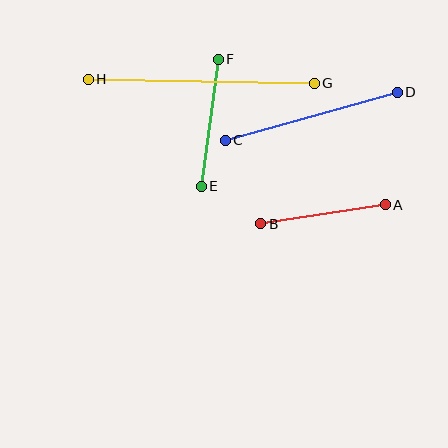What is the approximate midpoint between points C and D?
The midpoint is at approximately (311, 116) pixels.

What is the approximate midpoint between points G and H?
The midpoint is at approximately (201, 81) pixels.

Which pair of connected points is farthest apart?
Points G and H are farthest apart.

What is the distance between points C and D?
The distance is approximately 179 pixels.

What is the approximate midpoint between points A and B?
The midpoint is at approximately (323, 214) pixels.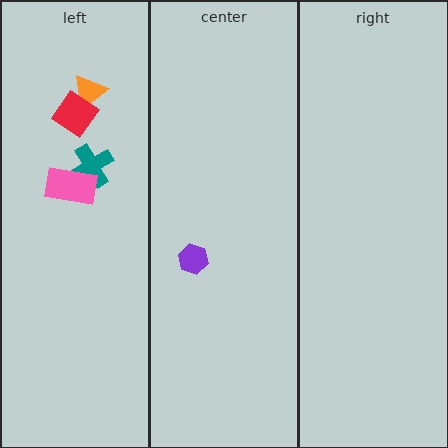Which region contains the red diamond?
The left region.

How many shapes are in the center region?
1.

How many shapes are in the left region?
4.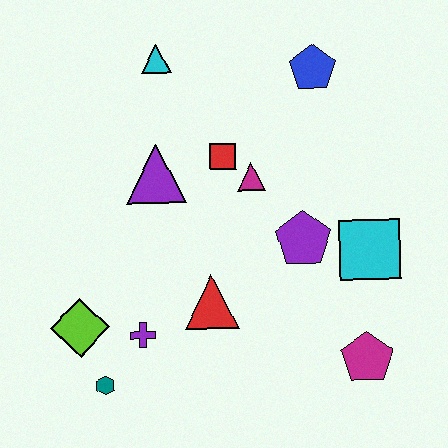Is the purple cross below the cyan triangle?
Yes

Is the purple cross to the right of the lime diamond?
Yes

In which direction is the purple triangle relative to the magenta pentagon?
The purple triangle is to the left of the magenta pentagon.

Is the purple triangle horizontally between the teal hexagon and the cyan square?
Yes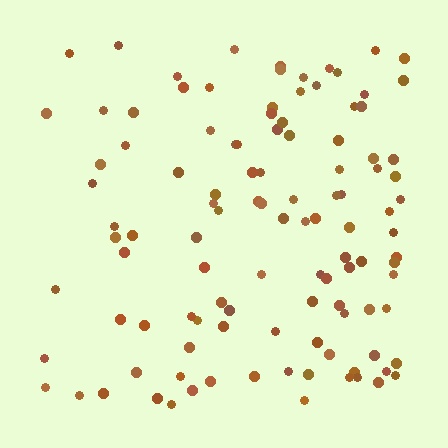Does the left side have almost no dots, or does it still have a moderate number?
Still a moderate number, just noticeably fewer than the right.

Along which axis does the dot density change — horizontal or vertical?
Horizontal.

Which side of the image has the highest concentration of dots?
The right.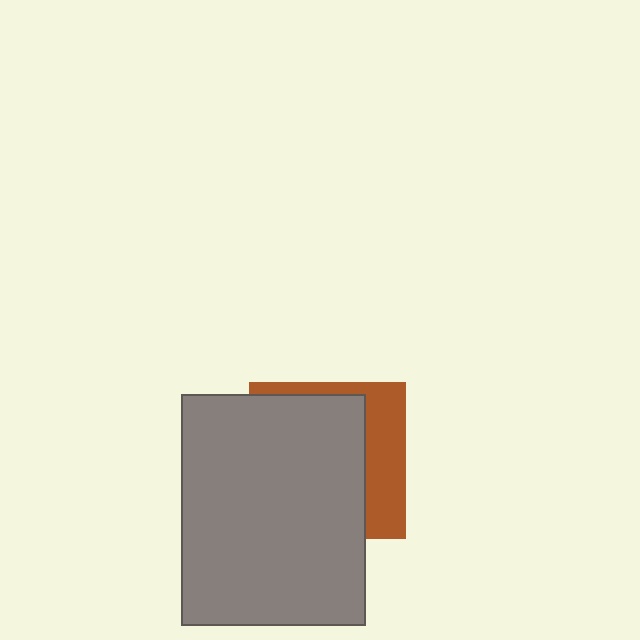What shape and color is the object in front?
The object in front is a gray rectangle.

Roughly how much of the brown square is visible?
A small part of it is visible (roughly 31%).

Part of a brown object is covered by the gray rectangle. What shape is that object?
It is a square.